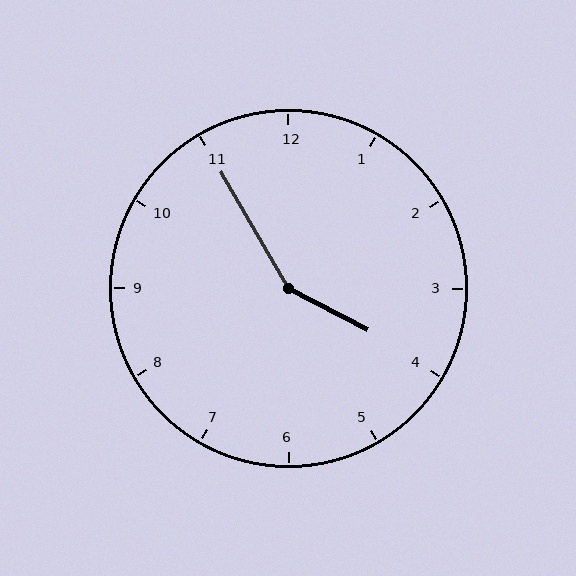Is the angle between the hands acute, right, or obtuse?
It is obtuse.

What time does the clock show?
3:55.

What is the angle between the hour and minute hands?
Approximately 148 degrees.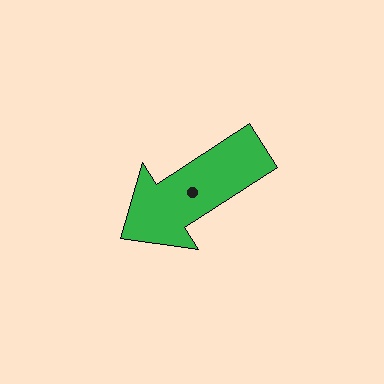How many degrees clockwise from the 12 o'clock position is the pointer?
Approximately 237 degrees.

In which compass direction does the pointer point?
Southwest.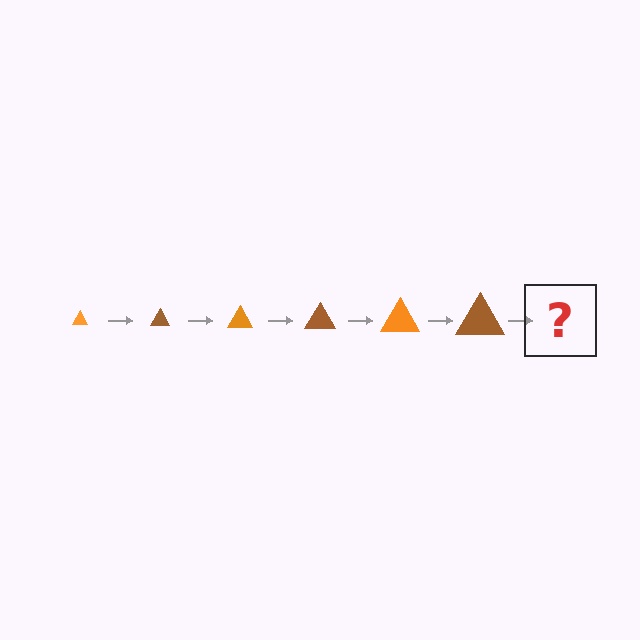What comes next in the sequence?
The next element should be an orange triangle, larger than the previous one.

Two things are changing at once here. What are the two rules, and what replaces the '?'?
The two rules are that the triangle grows larger each step and the color cycles through orange and brown. The '?' should be an orange triangle, larger than the previous one.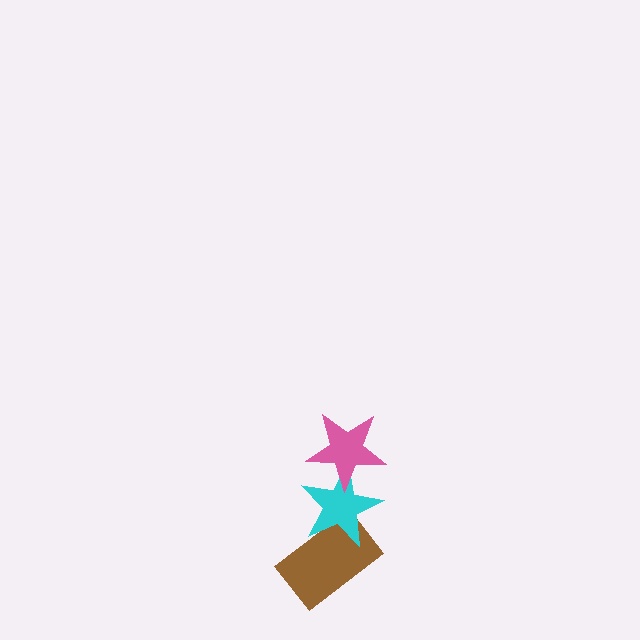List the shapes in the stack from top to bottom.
From top to bottom: the pink star, the cyan star, the brown rectangle.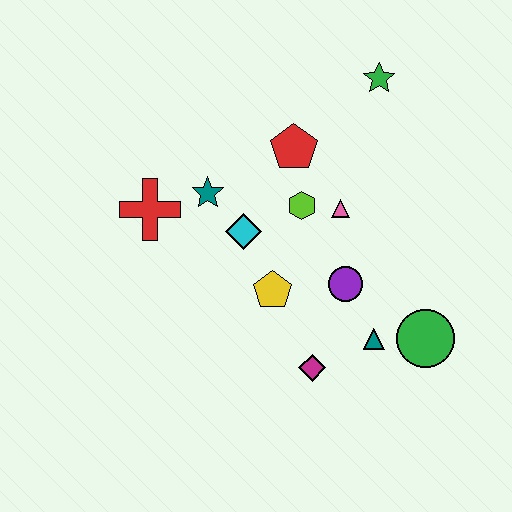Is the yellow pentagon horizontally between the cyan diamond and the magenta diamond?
Yes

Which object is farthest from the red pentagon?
The green circle is farthest from the red pentagon.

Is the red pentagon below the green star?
Yes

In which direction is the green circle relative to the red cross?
The green circle is to the right of the red cross.